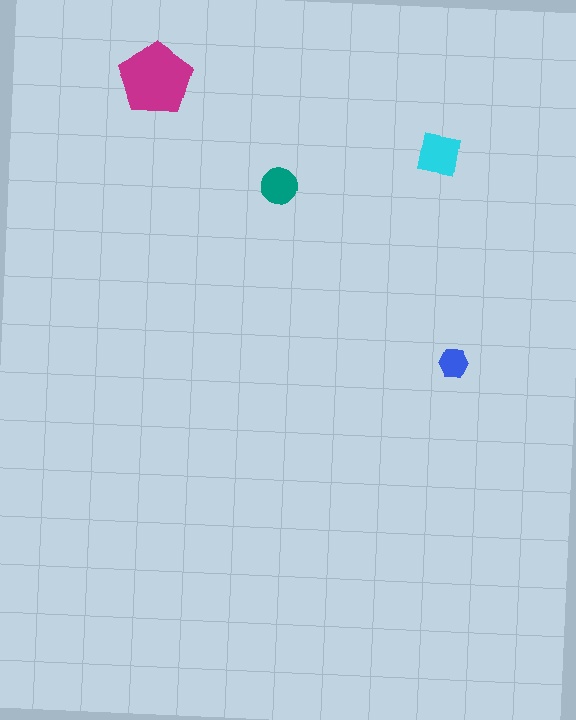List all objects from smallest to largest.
The blue hexagon, the teal circle, the cyan square, the magenta pentagon.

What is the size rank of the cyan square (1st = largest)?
2nd.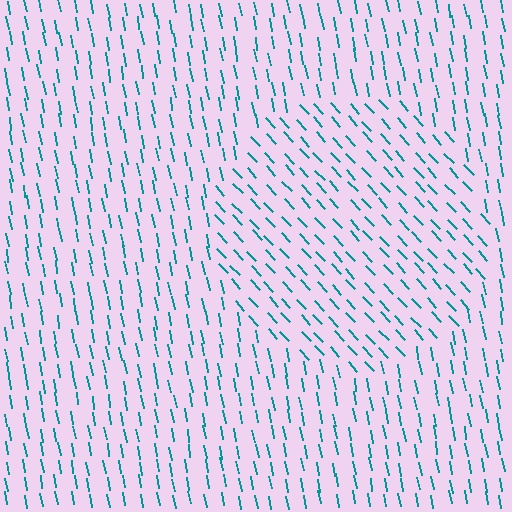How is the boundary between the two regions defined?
The boundary is defined purely by a change in line orientation (approximately 32 degrees difference). All lines are the same color and thickness.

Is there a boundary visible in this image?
Yes, there is a texture boundary formed by a change in line orientation.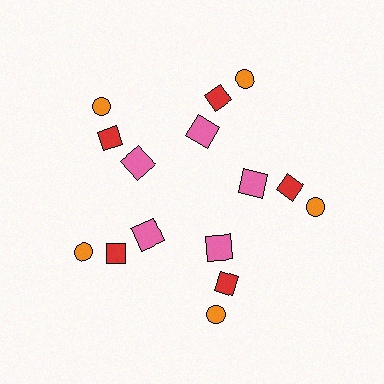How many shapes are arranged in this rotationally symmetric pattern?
There are 15 shapes, arranged in 5 groups of 3.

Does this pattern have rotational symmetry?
Yes, this pattern has 5-fold rotational symmetry. It looks the same after rotating 72 degrees around the center.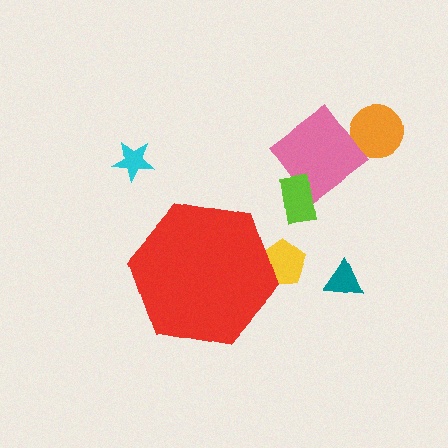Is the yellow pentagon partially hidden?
Yes, the yellow pentagon is partially hidden behind the red hexagon.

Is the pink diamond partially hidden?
No, the pink diamond is fully visible.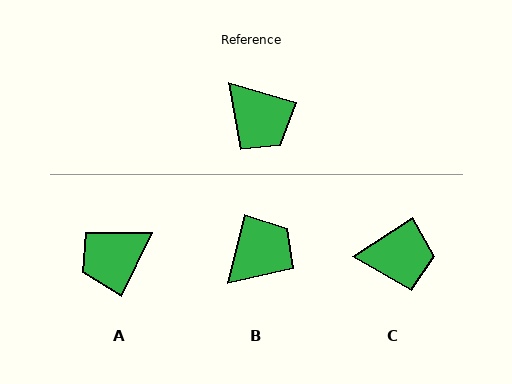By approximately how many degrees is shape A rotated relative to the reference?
Approximately 100 degrees clockwise.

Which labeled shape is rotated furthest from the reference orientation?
A, about 100 degrees away.